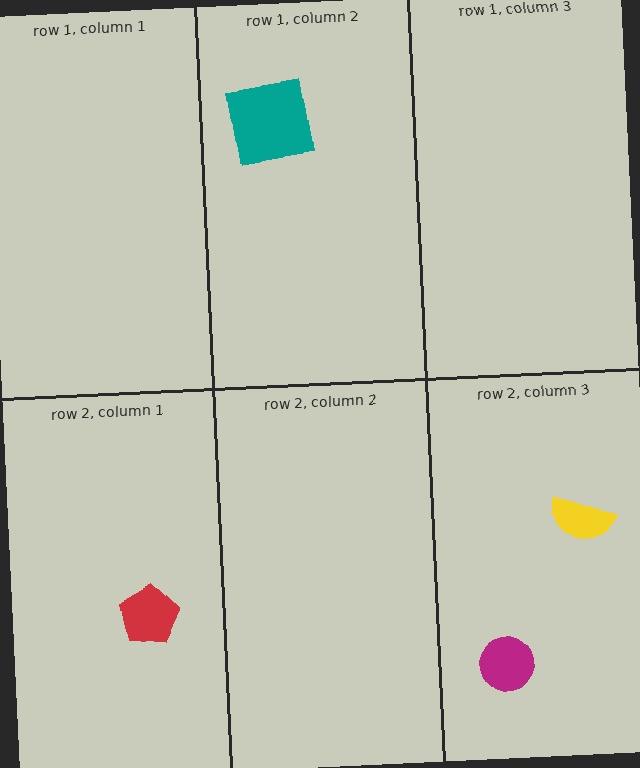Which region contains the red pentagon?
The row 2, column 1 region.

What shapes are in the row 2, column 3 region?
The magenta circle, the yellow semicircle.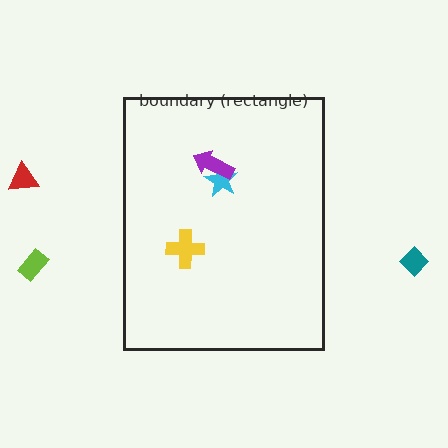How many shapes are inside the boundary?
3 inside, 3 outside.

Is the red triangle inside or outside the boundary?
Outside.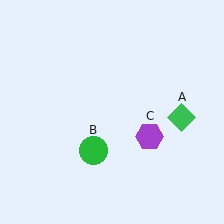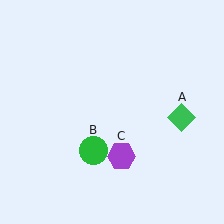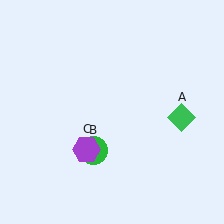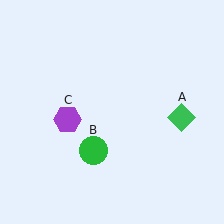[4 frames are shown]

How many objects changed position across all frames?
1 object changed position: purple hexagon (object C).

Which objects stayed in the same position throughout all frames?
Green diamond (object A) and green circle (object B) remained stationary.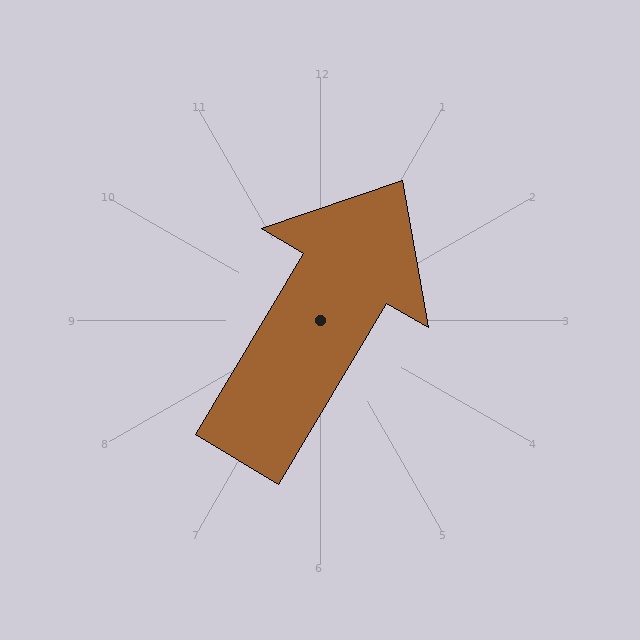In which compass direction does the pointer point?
Northeast.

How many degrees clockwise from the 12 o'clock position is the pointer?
Approximately 31 degrees.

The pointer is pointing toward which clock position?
Roughly 1 o'clock.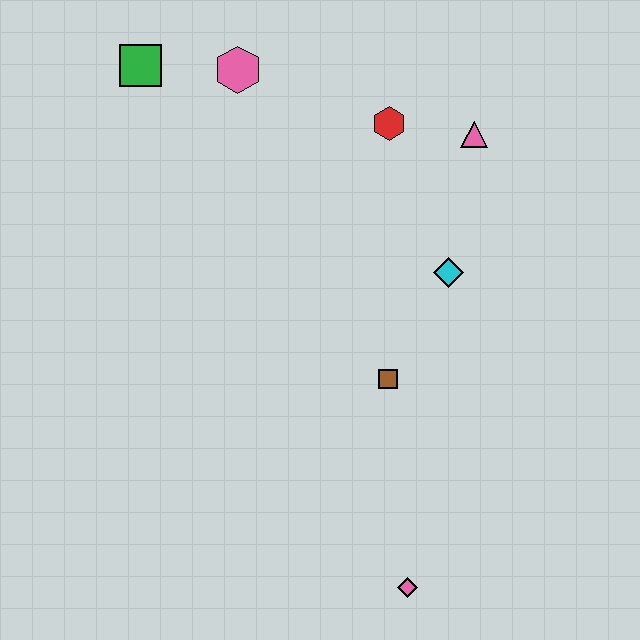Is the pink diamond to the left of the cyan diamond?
Yes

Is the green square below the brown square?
No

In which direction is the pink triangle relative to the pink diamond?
The pink triangle is above the pink diamond.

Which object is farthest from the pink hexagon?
The pink diamond is farthest from the pink hexagon.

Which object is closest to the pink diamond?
The brown square is closest to the pink diamond.